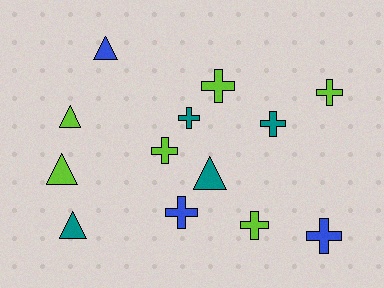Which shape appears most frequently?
Cross, with 8 objects.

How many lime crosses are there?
There are 4 lime crosses.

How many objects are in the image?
There are 13 objects.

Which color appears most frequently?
Lime, with 6 objects.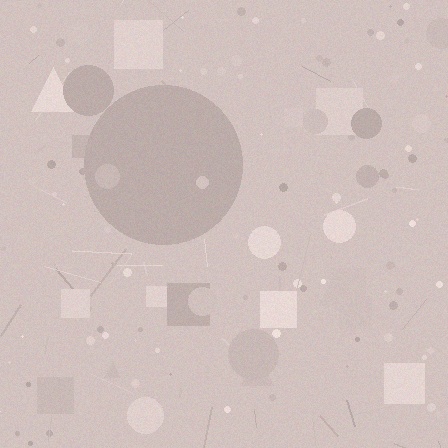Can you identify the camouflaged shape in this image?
The camouflaged shape is a circle.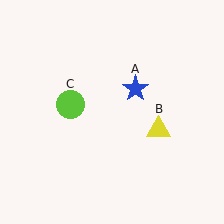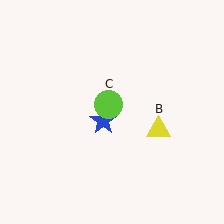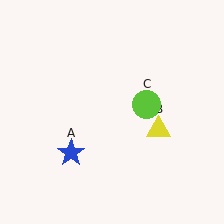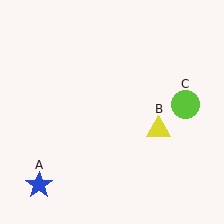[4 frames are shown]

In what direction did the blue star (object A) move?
The blue star (object A) moved down and to the left.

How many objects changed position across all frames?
2 objects changed position: blue star (object A), lime circle (object C).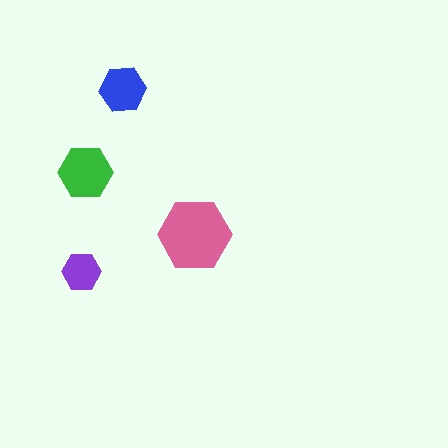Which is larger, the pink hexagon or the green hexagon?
The pink one.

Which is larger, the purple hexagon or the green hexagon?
The green one.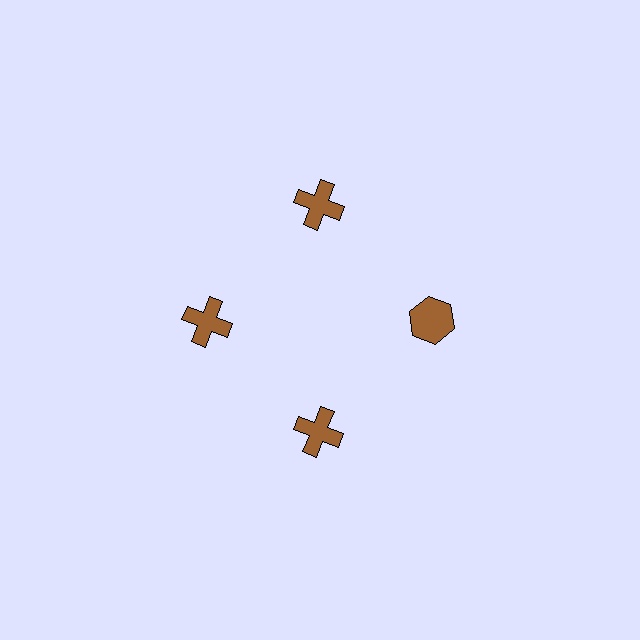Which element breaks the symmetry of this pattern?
The brown hexagon at roughly the 3 o'clock position breaks the symmetry. All other shapes are brown crosses.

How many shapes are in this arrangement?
There are 4 shapes arranged in a ring pattern.